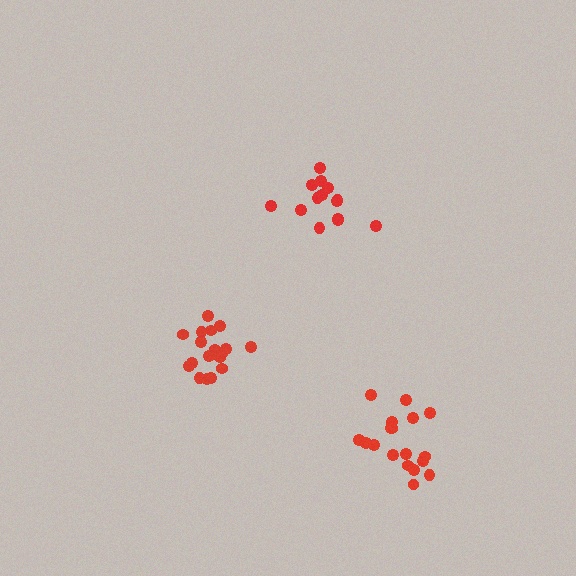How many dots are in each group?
Group 1: 14 dots, Group 2: 18 dots, Group 3: 18 dots (50 total).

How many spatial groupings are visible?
There are 3 spatial groupings.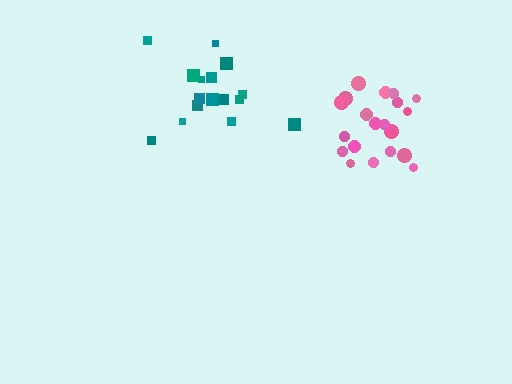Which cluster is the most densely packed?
Pink.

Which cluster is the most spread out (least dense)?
Teal.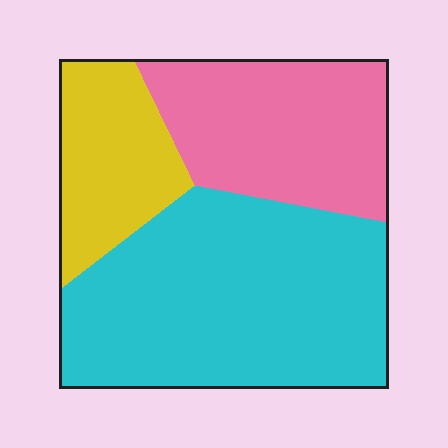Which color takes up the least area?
Yellow, at roughly 20%.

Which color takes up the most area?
Cyan, at roughly 50%.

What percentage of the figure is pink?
Pink covers 29% of the figure.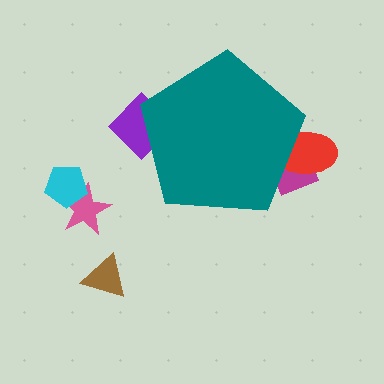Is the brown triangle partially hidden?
No, the brown triangle is fully visible.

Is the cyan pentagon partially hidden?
No, the cyan pentagon is fully visible.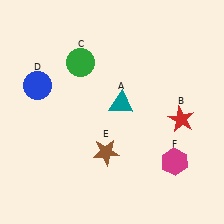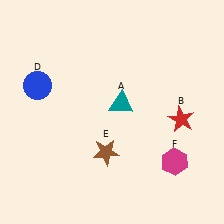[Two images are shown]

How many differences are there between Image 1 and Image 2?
There is 1 difference between the two images.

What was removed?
The green circle (C) was removed in Image 2.